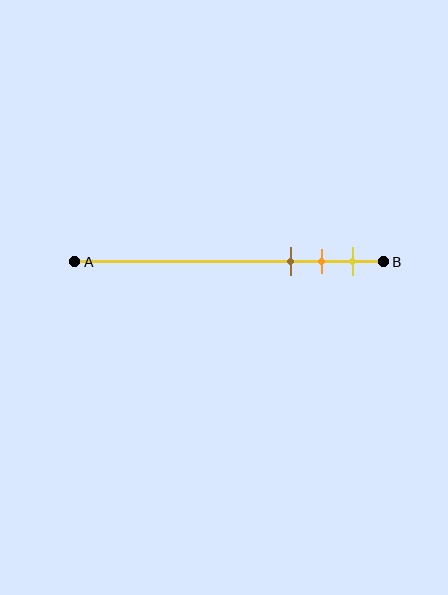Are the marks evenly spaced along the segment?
Yes, the marks are approximately evenly spaced.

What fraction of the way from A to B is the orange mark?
The orange mark is approximately 80% (0.8) of the way from A to B.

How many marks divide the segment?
There are 3 marks dividing the segment.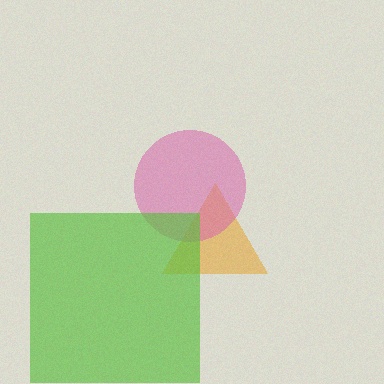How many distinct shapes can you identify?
There are 3 distinct shapes: an orange triangle, a pink circle, a lime square.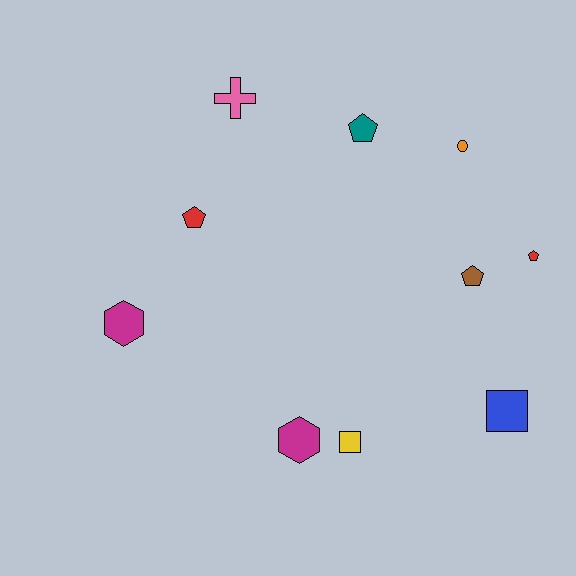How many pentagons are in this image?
There are 4 pentagons.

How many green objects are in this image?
There are no green objects.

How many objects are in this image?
There are 10 objects.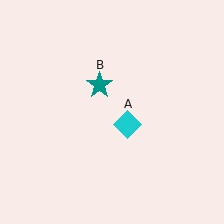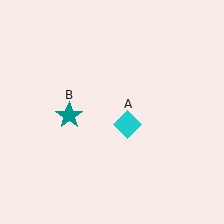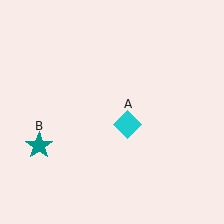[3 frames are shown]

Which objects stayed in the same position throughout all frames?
Cyan diamond (object A) remained stationary.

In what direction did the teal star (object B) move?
The teal star (object B) moved down and to the left.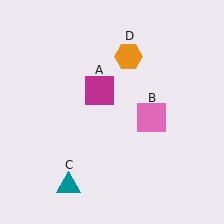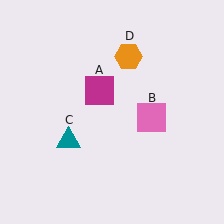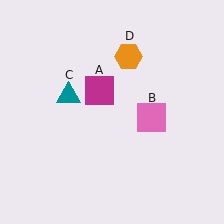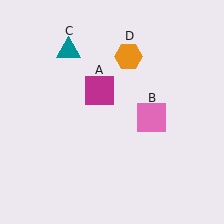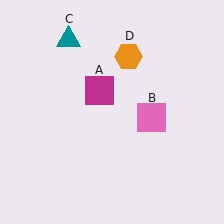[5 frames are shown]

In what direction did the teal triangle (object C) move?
The teal triangle (object C) moved up.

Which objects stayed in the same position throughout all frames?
Magenta square (object A) and pink square (object B) and orange hexagon (object D) remained stationary.